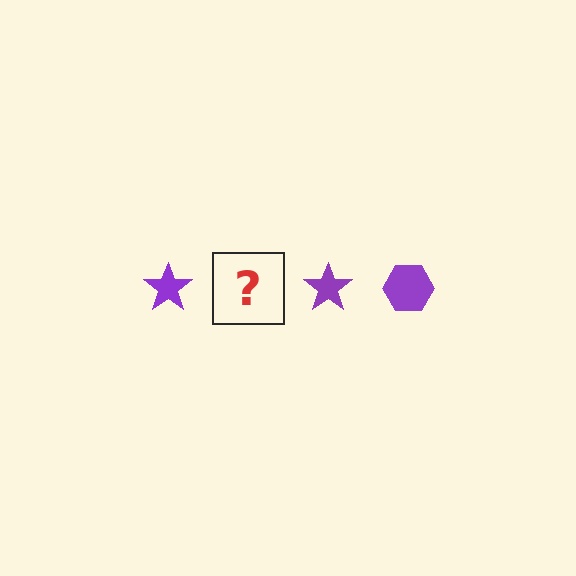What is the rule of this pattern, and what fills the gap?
The rule is that the pattern cycles through star, hexagon shapes in purple. The gap should be filled with a purple hexagon.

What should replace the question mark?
The question mark should be replaced with a purple hexagon.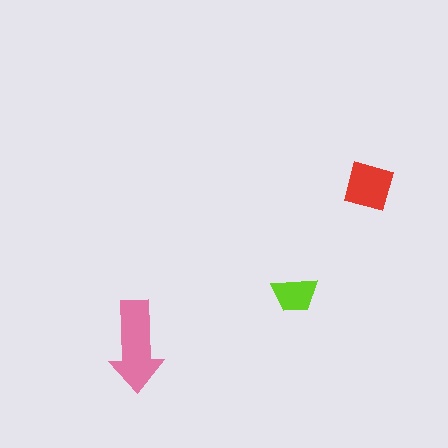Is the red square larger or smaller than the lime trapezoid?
Larger.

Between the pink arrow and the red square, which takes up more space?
The pink arrow.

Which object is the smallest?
The lime trapezoid.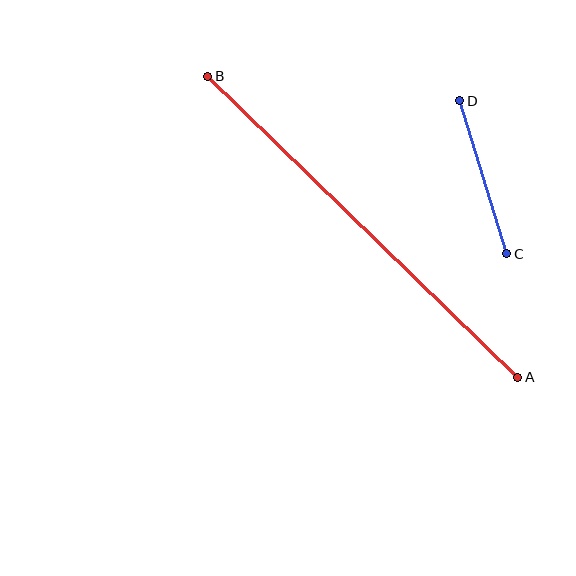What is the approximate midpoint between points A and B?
The midpoint is at approximately (363, 227) pixels.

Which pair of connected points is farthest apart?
Points A and B are farthest apart.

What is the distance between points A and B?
The distance is approximately 432 pixels.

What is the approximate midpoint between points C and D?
The midpoint is at approximately (483, 177) pixels.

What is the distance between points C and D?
The distance is approximately 160 pixels.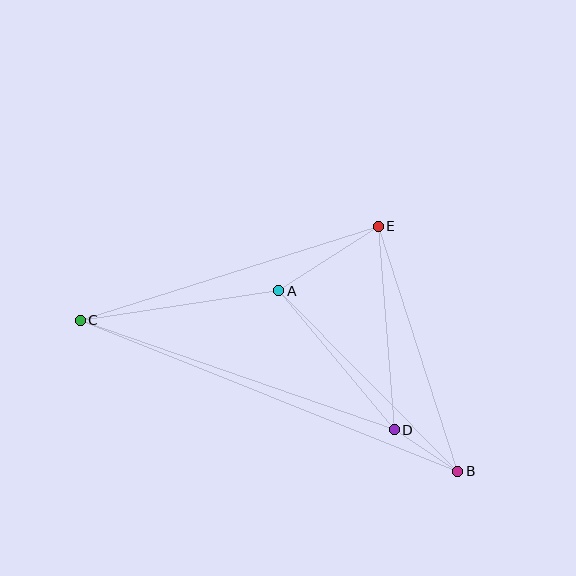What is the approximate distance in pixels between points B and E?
The distance between B and E is approximately 258 pixels.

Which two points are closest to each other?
Points B and D are closest to each other.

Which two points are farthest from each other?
Points B and C are farthest from each other.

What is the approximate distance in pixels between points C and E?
The distance between C and E is approximately 313 pixels.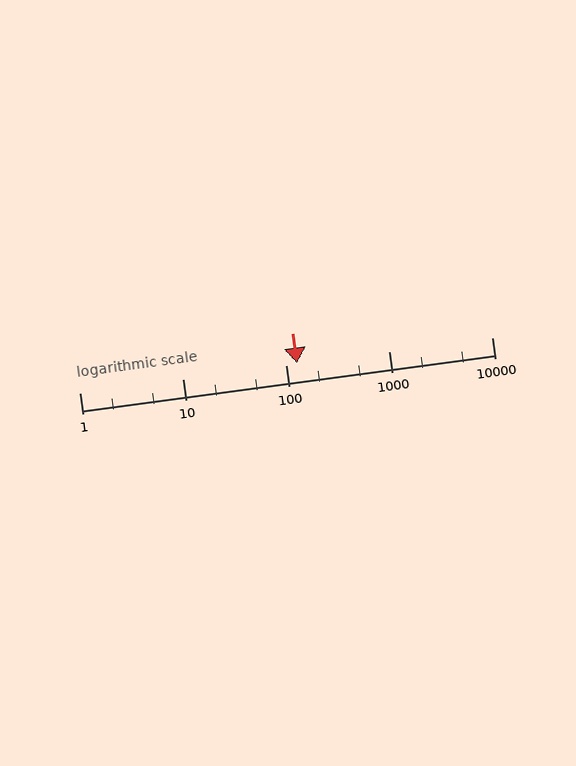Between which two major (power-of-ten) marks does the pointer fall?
The pointer is between 100 and 1000.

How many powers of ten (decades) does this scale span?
The scale spans 4 decades, from 1 to 10000.